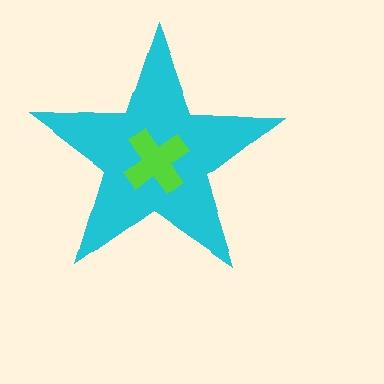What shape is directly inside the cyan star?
The lime cross.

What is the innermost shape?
The lime cross.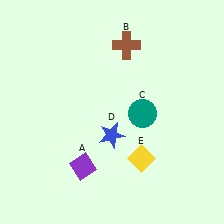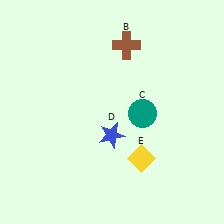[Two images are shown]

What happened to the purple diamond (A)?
The purple diamond (A) was removed in Image 2. It was in the bottom-left area of Image 1.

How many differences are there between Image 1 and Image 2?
There is 1 difference between the two images.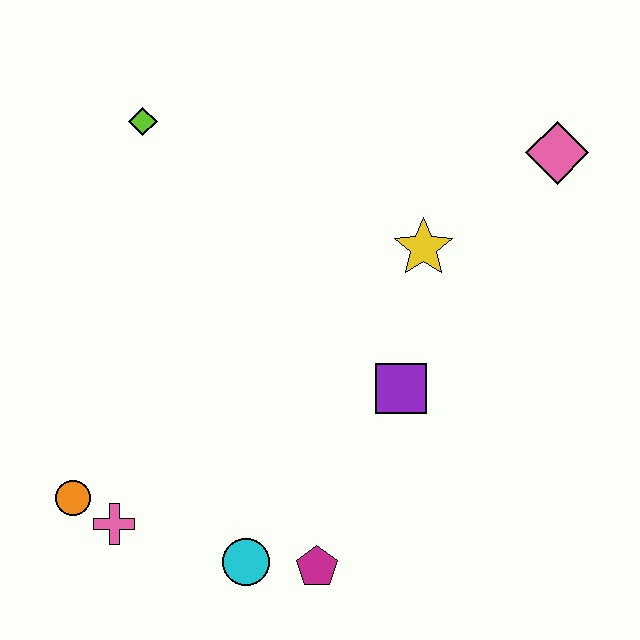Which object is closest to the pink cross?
The orange circle is closest to the pink cross.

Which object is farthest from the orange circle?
The pink diamond is farthest from the orange circle.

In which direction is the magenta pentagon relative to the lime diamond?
The magenta pentagon is below the lime diamond.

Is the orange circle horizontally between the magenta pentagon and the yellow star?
No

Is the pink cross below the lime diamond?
Yes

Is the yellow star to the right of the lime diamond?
Yes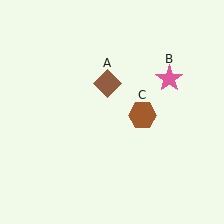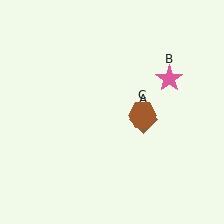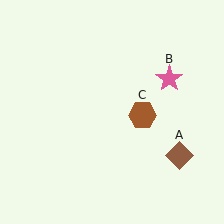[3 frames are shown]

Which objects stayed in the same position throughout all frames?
Pink star (object B) and brown hexagon (object C) remained stationary.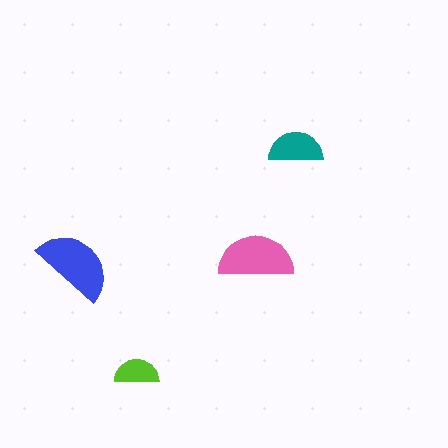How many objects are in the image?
There are 4 objects in the image.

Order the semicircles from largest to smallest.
the blue one, the pink one, the teal one, the lime one.